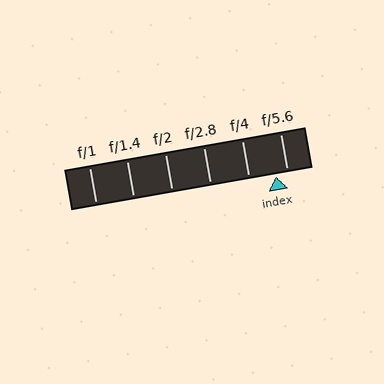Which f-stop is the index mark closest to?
The index mark is closest to f/5.6.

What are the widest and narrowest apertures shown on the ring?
The widest aperture shown is f/1 and the narrowest is f/5.6.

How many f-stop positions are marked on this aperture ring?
There are 6 f-stop positions marked.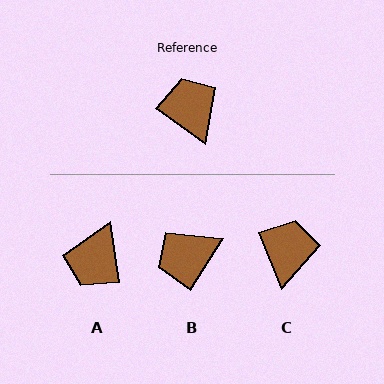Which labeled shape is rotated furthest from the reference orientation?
A, about 134 degrees away.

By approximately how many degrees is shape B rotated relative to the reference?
Approximately 94 degrees counter-clockwise.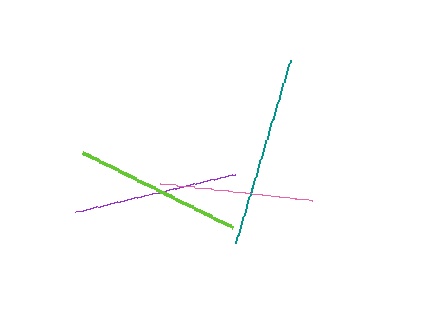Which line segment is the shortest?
The pink line is the shortest at approximately 154 pixels.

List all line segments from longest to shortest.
From longest to shortest: teal, lime, purple, pink.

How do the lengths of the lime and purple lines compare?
The lime and purple lines are approximately the same length.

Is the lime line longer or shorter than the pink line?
The lime line is longer than the pink line.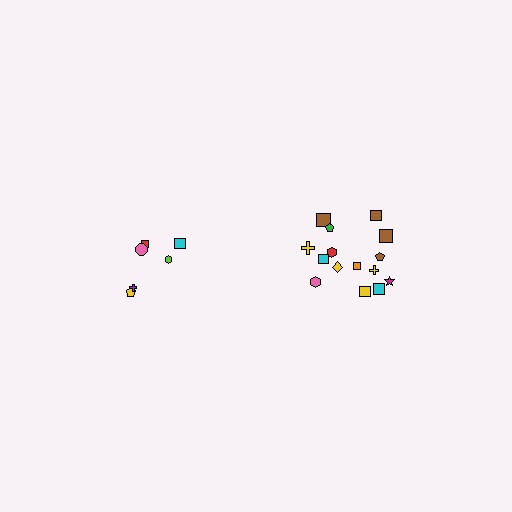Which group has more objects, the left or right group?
The right group.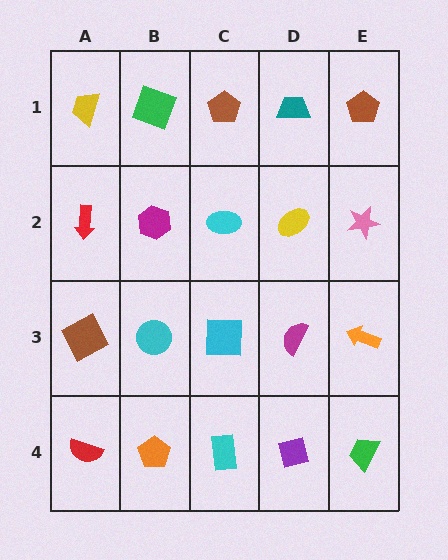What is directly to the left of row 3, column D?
A cyan square.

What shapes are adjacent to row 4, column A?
A brown square (row 3, column A), an orange pentagon (row 4, column B).